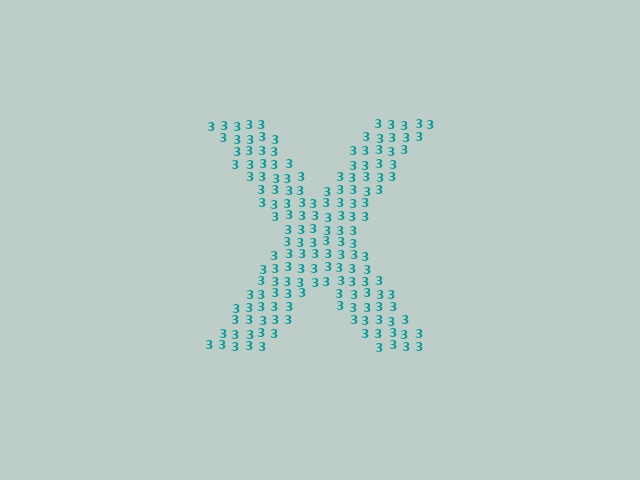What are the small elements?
The small elements are digit 3's.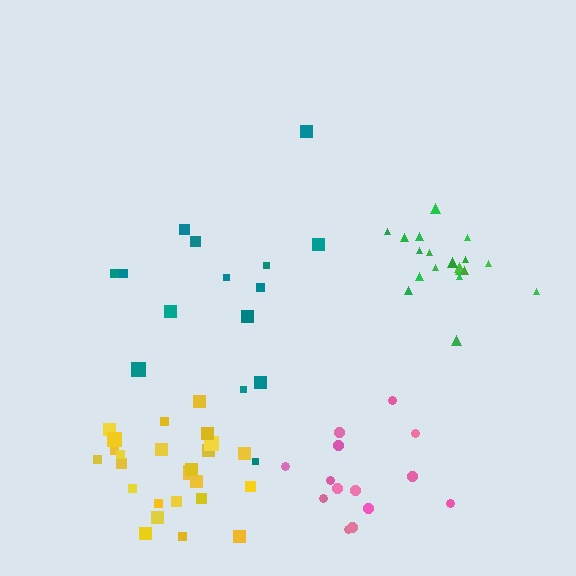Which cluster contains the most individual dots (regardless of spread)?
Yellow (25).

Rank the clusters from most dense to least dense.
green, yellow, pink, teal.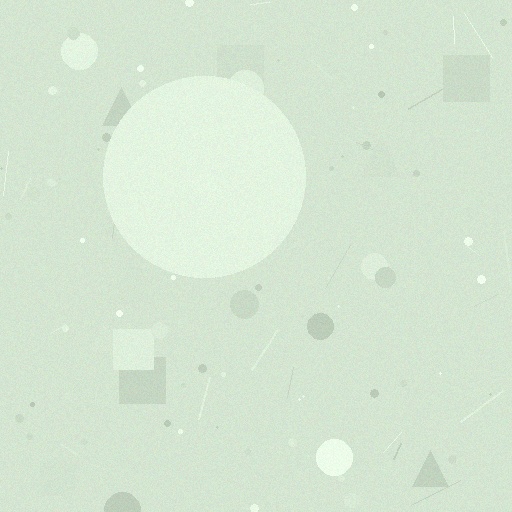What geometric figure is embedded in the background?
A circle is embedded in the background.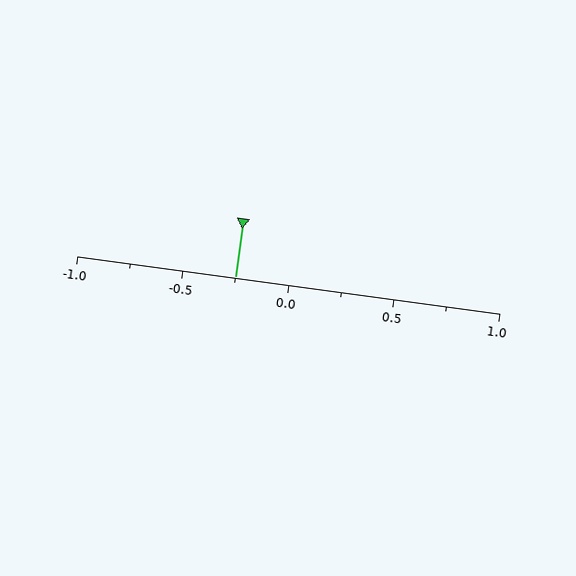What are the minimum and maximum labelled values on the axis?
The axis runs from -1.0 to 1.0.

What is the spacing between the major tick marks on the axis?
The major ticks are spaced 0.5 apart.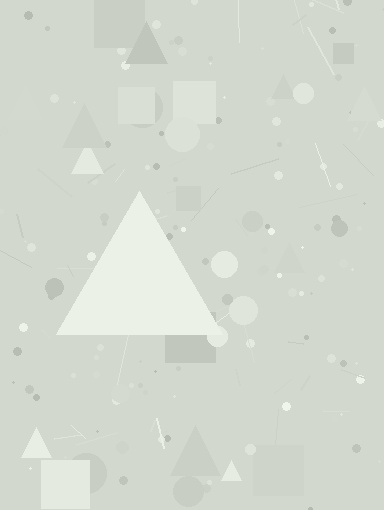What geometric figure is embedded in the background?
A triangle is embedded in the background.